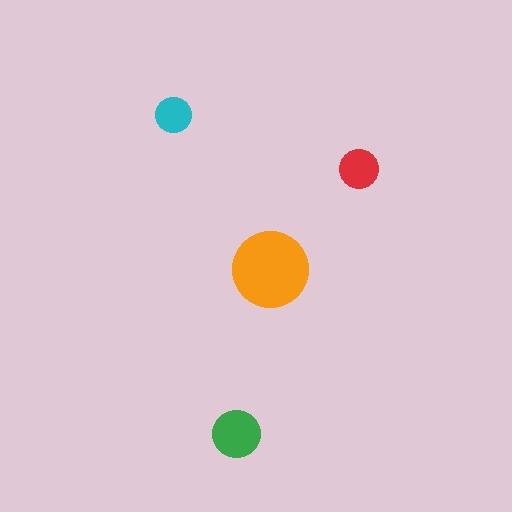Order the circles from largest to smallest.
the orange one, the green one, the red one, the cyan one.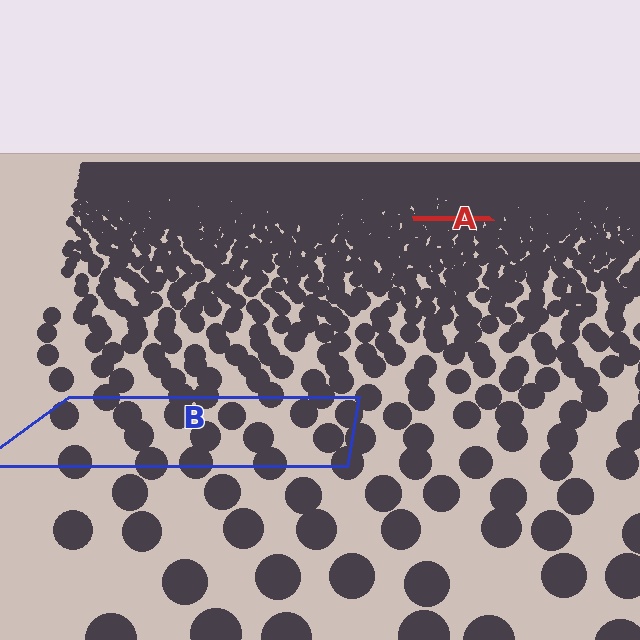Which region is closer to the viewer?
Region B is closer. The texture elements there are larger and more spread out.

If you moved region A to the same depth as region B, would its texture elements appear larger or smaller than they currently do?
They would appear larger. At a closer depth, the same texture elements are projected at a bigger on-screen size.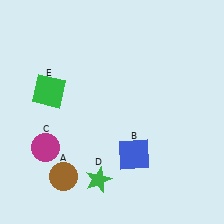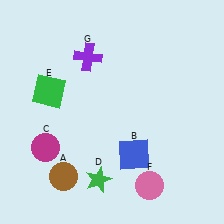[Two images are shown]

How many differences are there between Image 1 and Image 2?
There are 2 differences between the two images.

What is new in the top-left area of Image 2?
A purple cross (G) was added in the top-left area of Image 2.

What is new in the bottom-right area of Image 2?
A pink circle (F) was added in the bottom-right area of Image 2.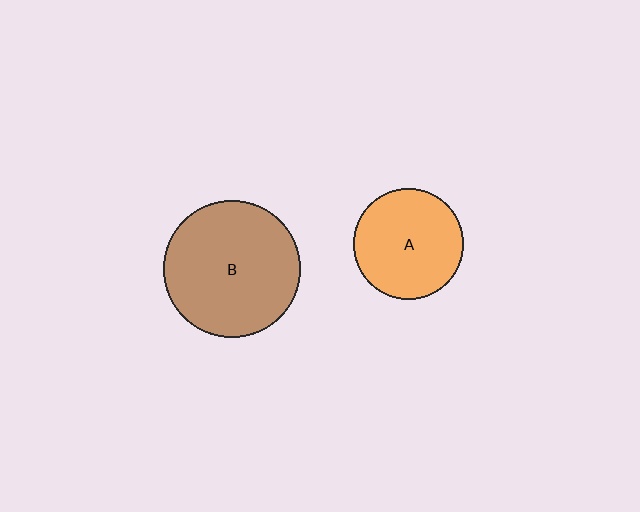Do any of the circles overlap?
No, none of the circles overlap.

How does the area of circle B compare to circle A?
Approximately 1.5 times.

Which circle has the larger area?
Circle B (brown).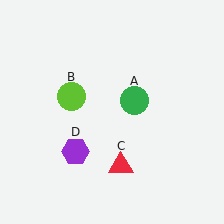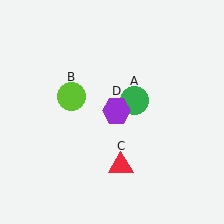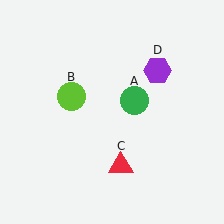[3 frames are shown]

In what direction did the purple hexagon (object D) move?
The purple hexagon (object D) moved up and to the right.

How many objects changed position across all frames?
1 object changed position: purple hexagon (object D).